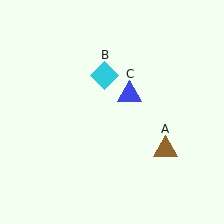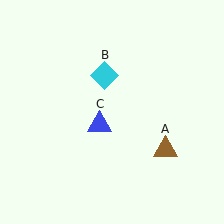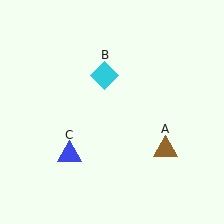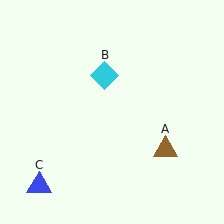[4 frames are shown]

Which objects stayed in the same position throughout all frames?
Brown triangle (object A) and cyan diamond (object B) remained stationary.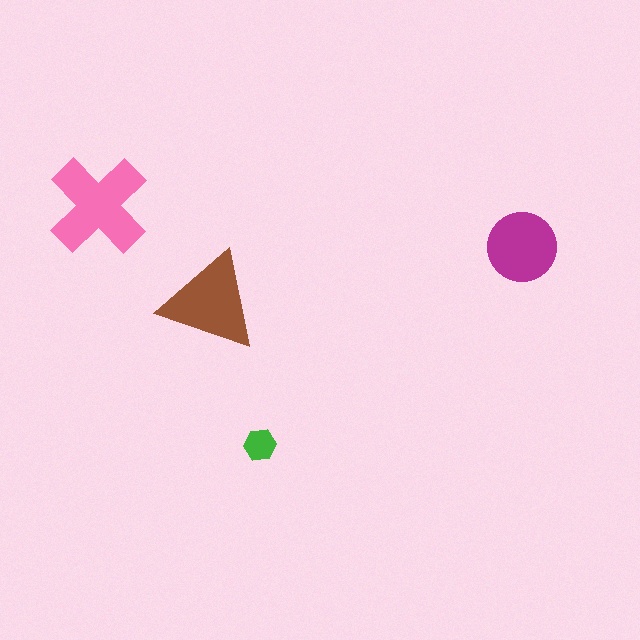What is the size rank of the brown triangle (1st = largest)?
2nd.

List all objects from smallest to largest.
The green hexagon, the magenta circle, the brown triangle, the pink cross.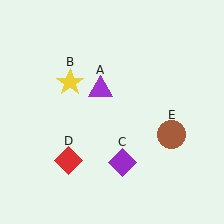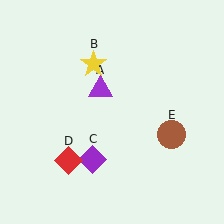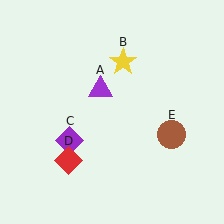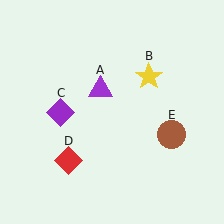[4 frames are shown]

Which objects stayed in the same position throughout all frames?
Purple triangle (object A) and red diamond (object D) and brown circle (object E) remained stationary.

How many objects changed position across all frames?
2 objects changed position: yellow star (object B), purple diamond (object C).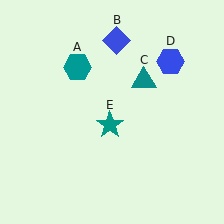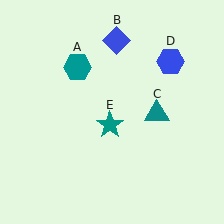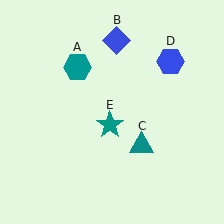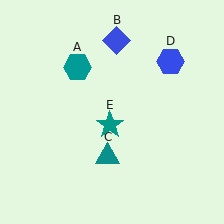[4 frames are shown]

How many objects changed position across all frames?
1 object changed position: teal triangle (object C).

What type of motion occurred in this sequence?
The teal triangle (object C) rotated clockwise around the center of the scene.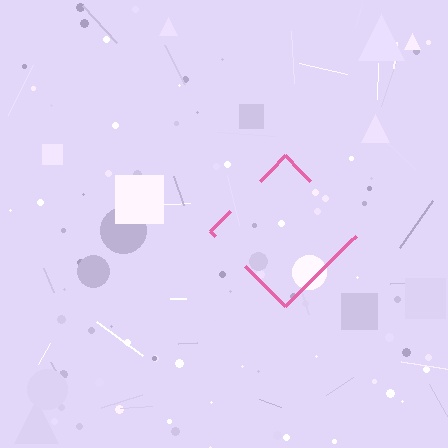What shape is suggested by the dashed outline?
The dashed outline suggests a diamond.